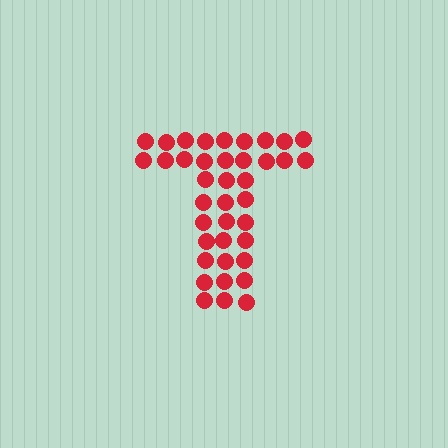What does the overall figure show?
The overall figure shows the letter T.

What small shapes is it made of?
It is made of small circles.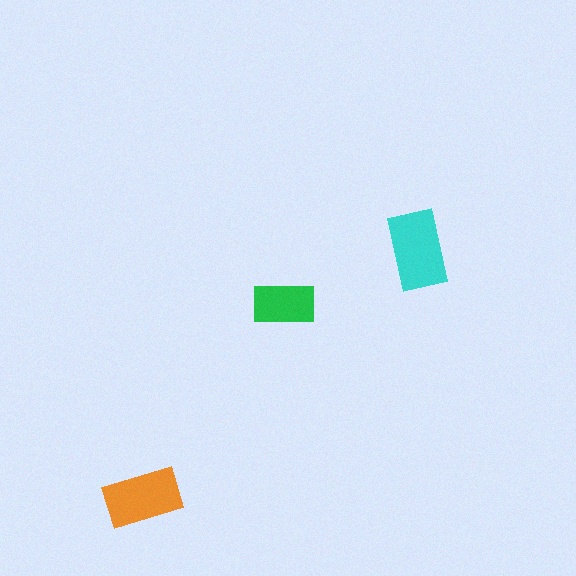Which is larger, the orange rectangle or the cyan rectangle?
The cyan one.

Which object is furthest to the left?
The orange rectangle is leftmost.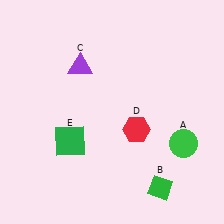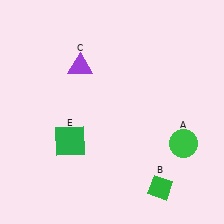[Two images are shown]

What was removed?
The red hexagon (D) was removed in Image 2.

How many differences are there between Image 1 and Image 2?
There is 1 difference between the two images.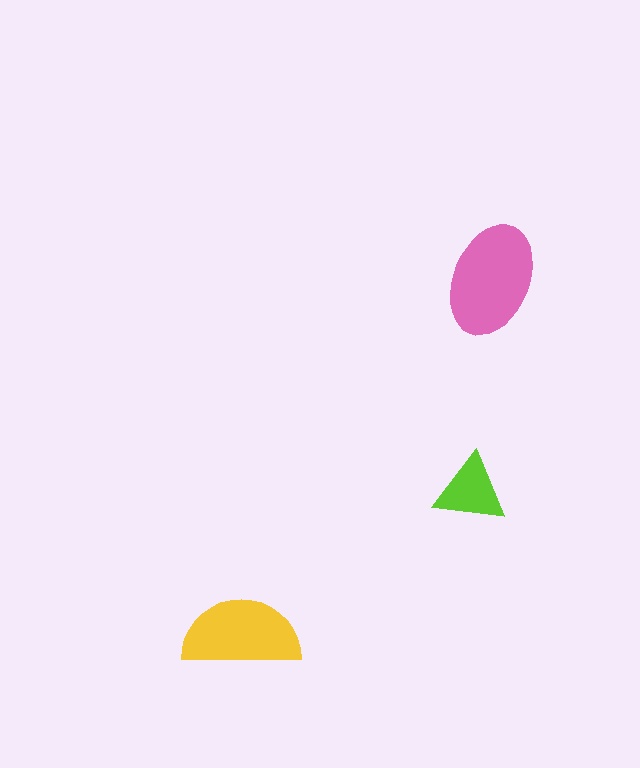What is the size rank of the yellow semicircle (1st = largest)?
2nd.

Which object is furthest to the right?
The pink ellipse is rightmost.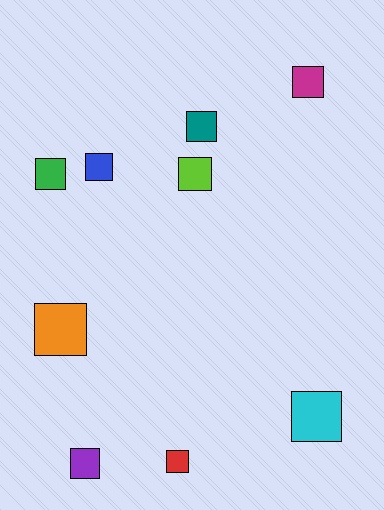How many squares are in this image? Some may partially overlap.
There are 9 squares.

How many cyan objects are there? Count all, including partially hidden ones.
There is 1 cyan object.